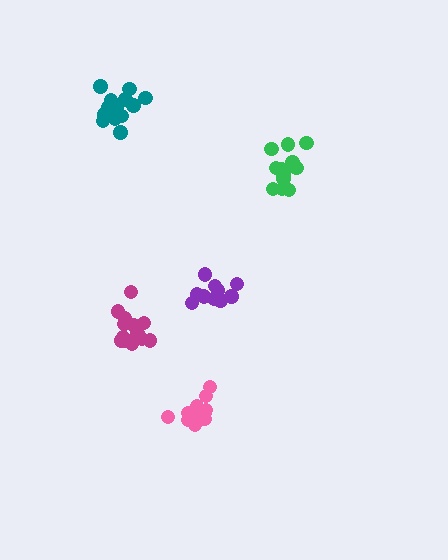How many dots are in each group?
Group 1: 11 dots, Group 2: 16 dots, Group 3: 12 dots, Group 4: 13 dots, Group 5: 14 dots (66 total).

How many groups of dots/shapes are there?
There are 5 groups.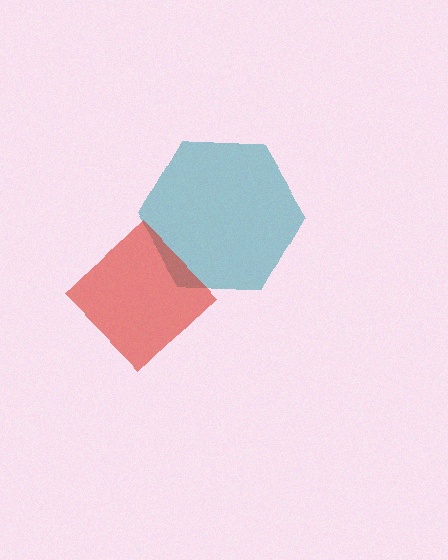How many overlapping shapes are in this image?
There are 2 overlapping shapes in the image.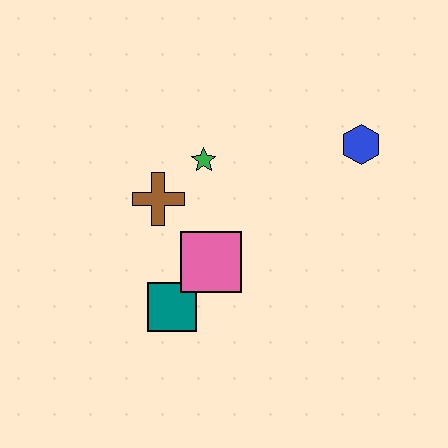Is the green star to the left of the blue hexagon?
Yes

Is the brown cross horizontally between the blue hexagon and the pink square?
No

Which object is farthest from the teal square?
The blue hexagon is farthest from the teal square.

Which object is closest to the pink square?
The teal square is closest to the pink square.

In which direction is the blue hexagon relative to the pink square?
The blue hexagon is to the right of the pink square.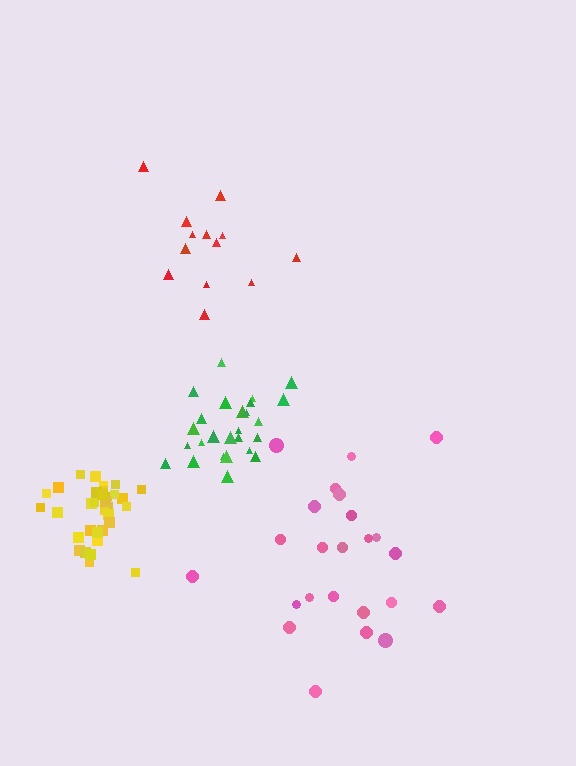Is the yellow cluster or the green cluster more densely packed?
Yellow.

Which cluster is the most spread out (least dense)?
Pink.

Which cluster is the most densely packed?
Yellow.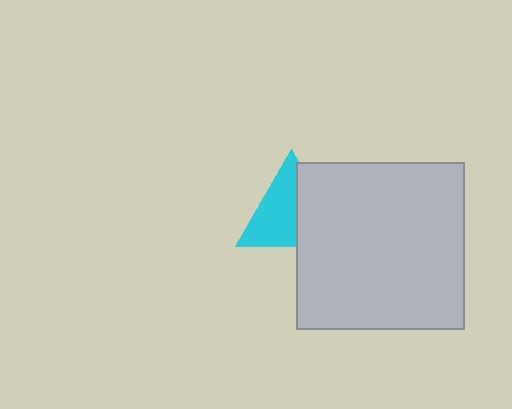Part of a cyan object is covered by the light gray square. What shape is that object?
It is a triangle.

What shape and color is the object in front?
The object in front is a light gray square.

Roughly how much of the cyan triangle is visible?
About half of it is visible (roughly 57%).